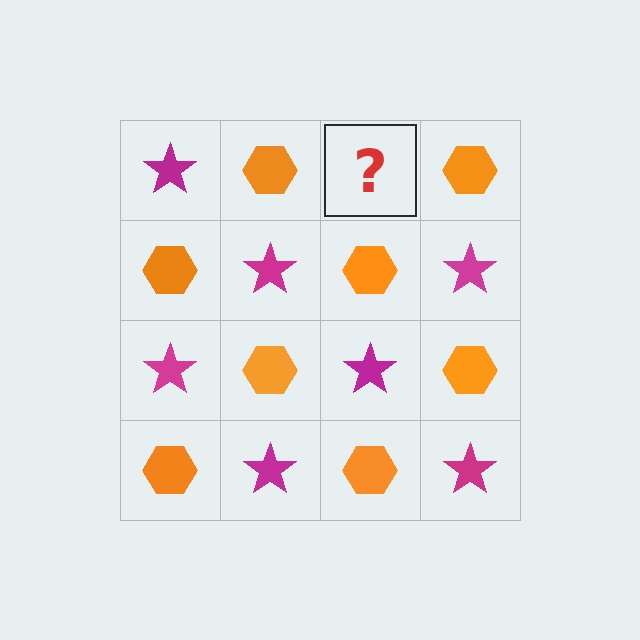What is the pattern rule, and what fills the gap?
The rule is that it alternates magenta star and orange hexagon in a checkerboard pattern. The gap should be filled with a magenta star.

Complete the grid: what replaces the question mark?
The question mark should be replaced with a magenta star.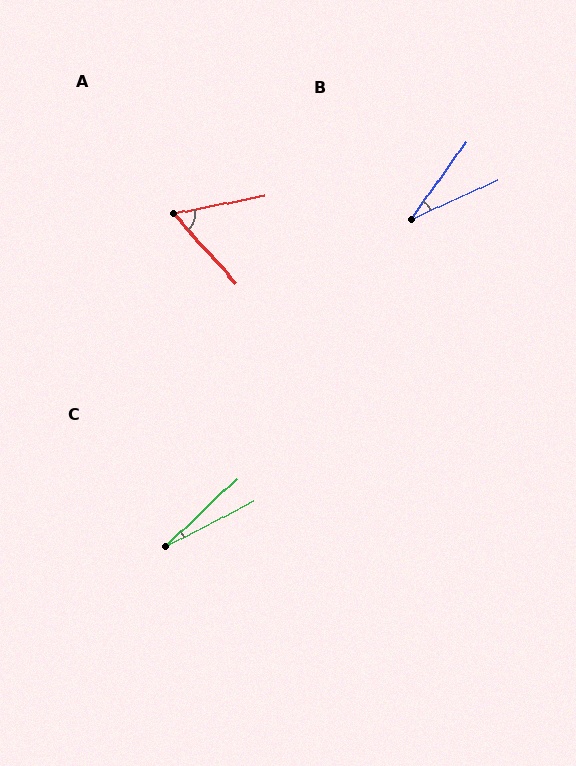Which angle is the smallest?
C, at approximately 16 degrees.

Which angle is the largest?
A, at approximately 59 degrees.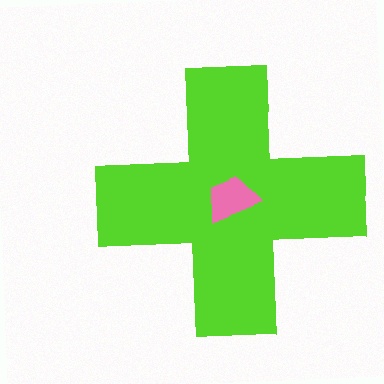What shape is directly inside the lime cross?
The pink trapezoid.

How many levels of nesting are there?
2.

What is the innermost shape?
The pink trapezoid.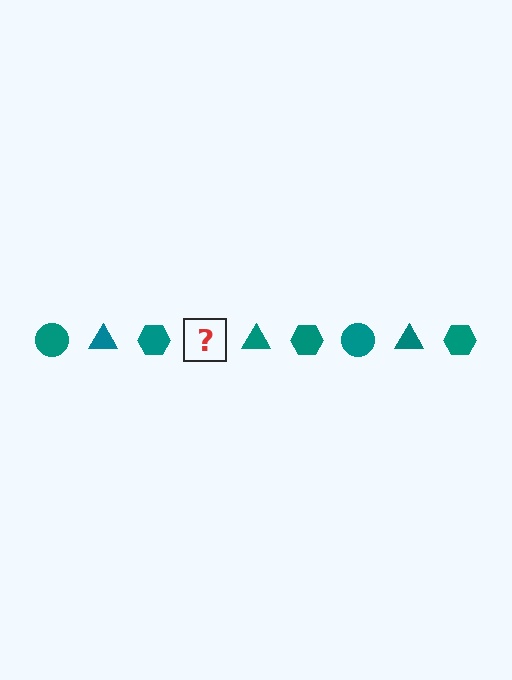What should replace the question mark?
The question mark should be replaced with a teal circle.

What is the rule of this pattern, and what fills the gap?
The rule is that the pattern cycles through circle, triangle, hexagon shapes in teal. The gap should be filled with a teal circle.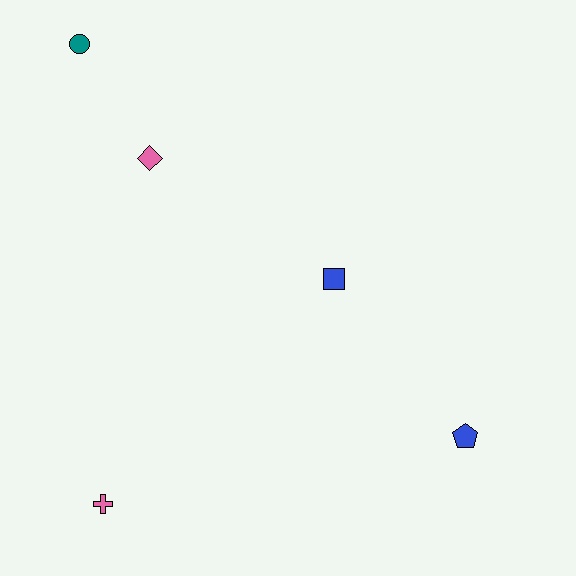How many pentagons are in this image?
There is 1 pentagon.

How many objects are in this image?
There are 5 objects.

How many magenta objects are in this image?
There are no magenta objects.